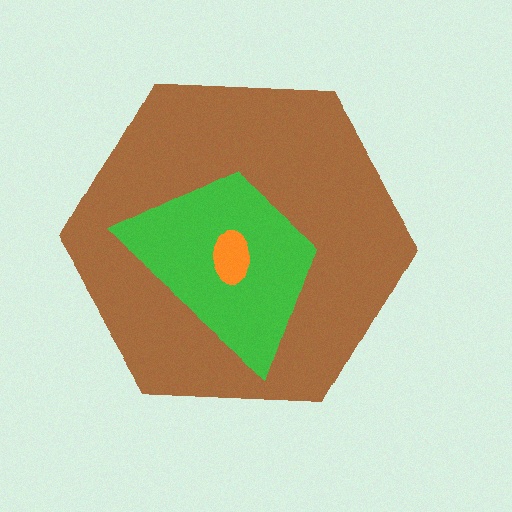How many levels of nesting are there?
3.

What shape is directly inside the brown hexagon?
The green trapezoid.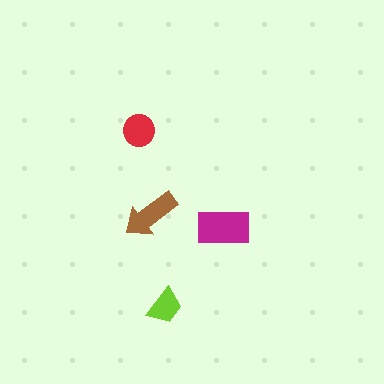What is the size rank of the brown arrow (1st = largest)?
2nd.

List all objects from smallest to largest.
The lime trapezoid, the red circle, the brown arrow, the magenta rectangle.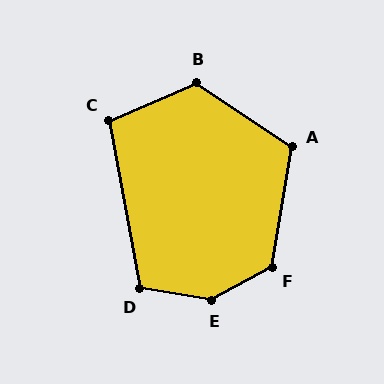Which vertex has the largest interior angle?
E, at approximately 142 degrees.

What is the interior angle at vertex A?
Approximately 115 degrees (obtuse).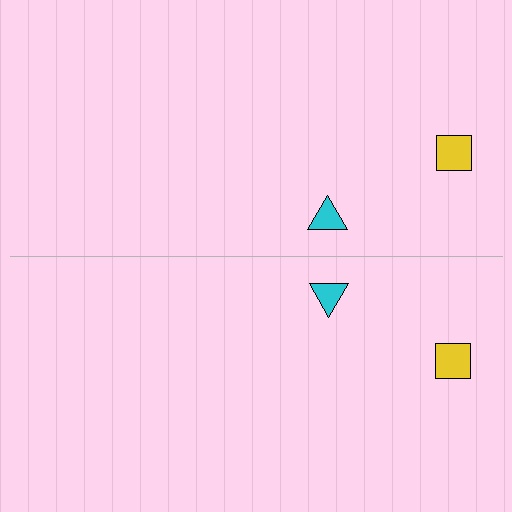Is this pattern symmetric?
Yes, this pattern has bilateral (reflection) symmetry.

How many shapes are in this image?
There are 4 shapes in this image.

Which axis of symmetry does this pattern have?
The pattern has a horizontal axis of symmetry running through the center of the image.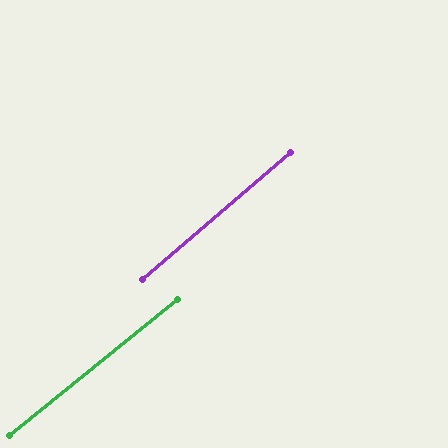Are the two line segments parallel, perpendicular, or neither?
Parallel — their directions differ by only 1.7°.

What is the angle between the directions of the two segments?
Approximately 2 degrees.